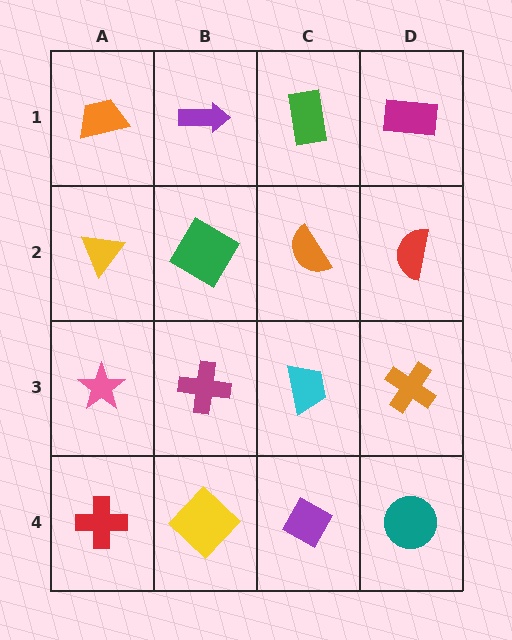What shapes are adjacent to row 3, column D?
A red semicircle (row 2, column D), a teal circle (row 4, column D), a cyan trapezoid (row 3, column C).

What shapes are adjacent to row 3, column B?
A green diamond (row 2, column B), a yellow diamond (row 4, column B), a pink star (row 3, column A), a cyan trapezoid (row 3, column C).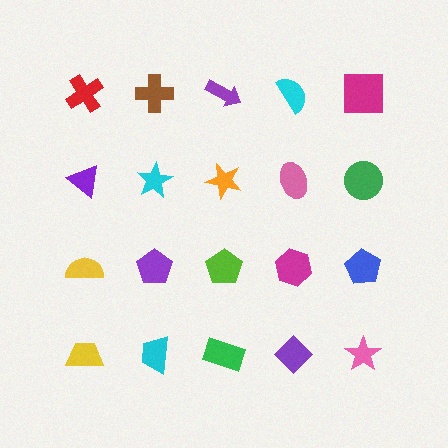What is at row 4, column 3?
A green rectangle.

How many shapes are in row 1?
5 shapes.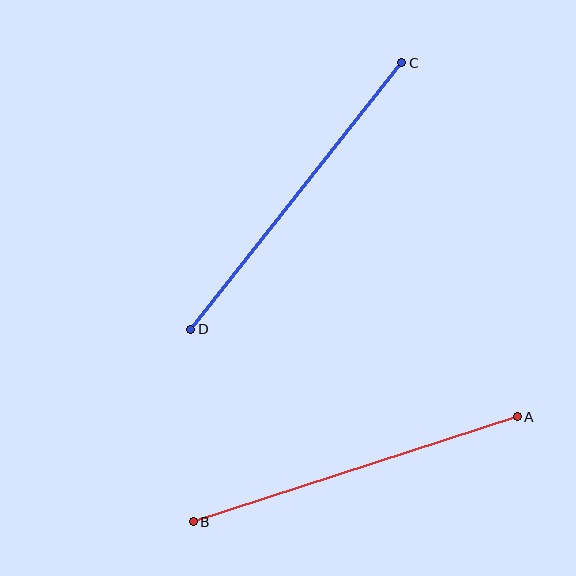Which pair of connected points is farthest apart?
Points A and B are farthest apart.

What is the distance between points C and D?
The distance is approximately 340 pixels.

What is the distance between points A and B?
The distance is approximately 341 pixels.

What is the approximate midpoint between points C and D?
The midpoint is at approximately (296, 196) pixels.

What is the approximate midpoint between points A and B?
The midpoint is at approximately (355, 469) pixels.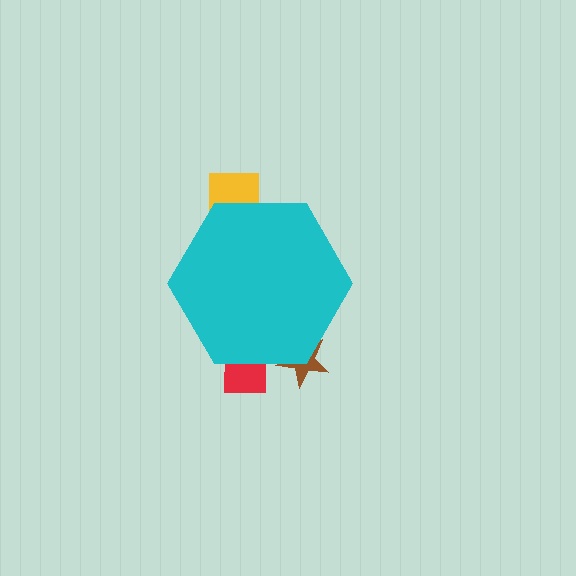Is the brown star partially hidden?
Yes, the brown star is partially hidden behind the cyan hexagon.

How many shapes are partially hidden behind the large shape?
3 shapes are partially hidden.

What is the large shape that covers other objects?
A cyan hexagon.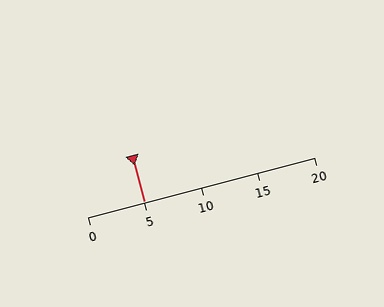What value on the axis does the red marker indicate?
The marker indicates approximately 5.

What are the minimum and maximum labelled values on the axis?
The axis runs from 0 to 20.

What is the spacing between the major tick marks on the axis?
The major ticks are spaced 5 apart.